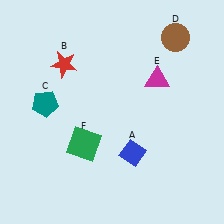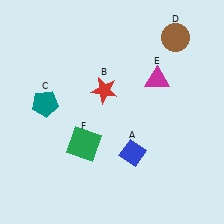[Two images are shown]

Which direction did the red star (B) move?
The red star (B) moved right.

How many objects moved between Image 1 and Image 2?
1 object moved between the two images.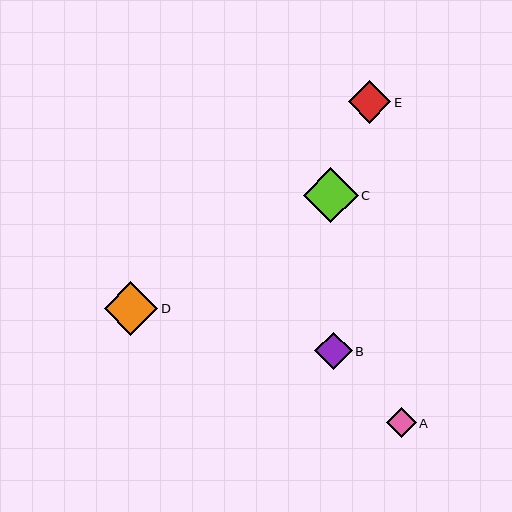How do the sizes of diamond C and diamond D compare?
Diamond C and diamond D are approximately the same size.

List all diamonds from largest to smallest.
From largest to smallest: C, D, E, B, A.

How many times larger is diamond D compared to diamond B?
Diamond D is approximately 1.4 times the size of diamond B.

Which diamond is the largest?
Diamond C is the largest with a size of approximately 55 pixels.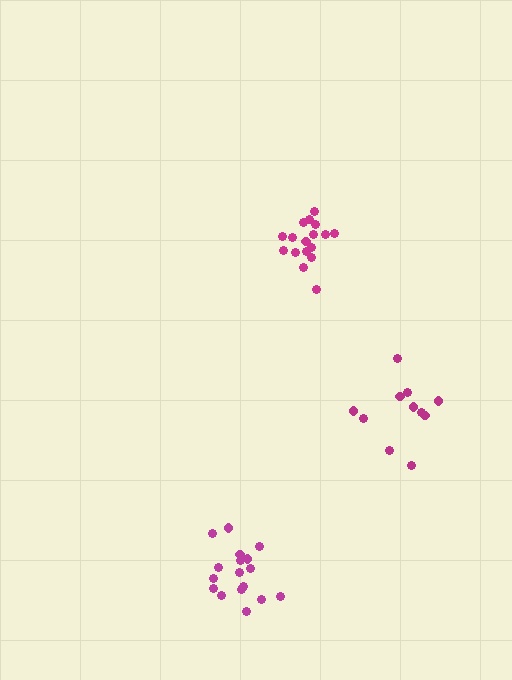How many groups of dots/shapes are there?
There are 3 groups.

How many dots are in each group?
Group 1: 17 dots, Group 2: 17 dots, Group 3: 11 dots (45 total).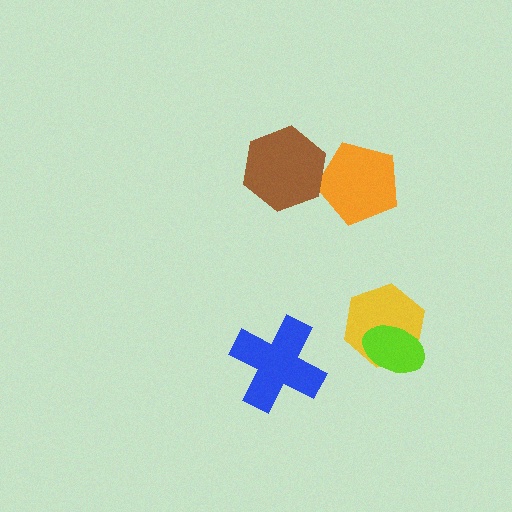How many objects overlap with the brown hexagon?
1 object overlaps with the brown hexagon.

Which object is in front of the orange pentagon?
The brown hexagon is in front of the orange pentagon.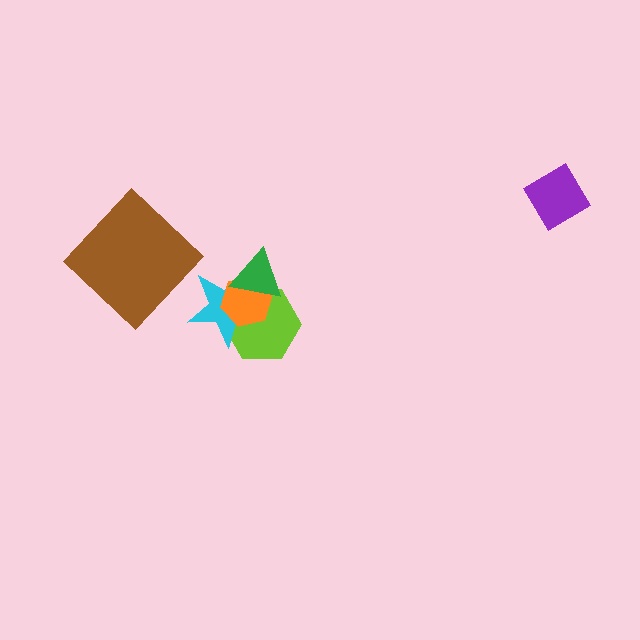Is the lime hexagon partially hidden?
Yes, it is partially covered by another shape.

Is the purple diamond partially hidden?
No, no other shape covers it.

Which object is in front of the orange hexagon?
The green triangle is in front of the orange hexagon.